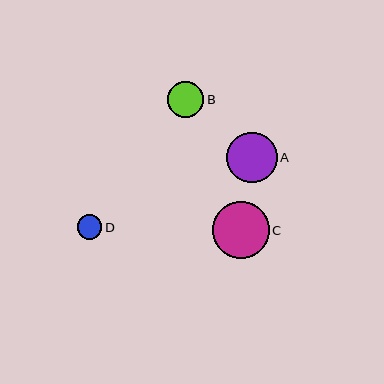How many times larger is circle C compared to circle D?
Circle C is approximately 2.3 times the size of circle D.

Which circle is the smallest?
Circle D is the smallest with a size of approximately 25 pixels.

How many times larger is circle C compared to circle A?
Circle C is approximately 1.1 times the size of circle A.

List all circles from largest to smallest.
From largest to smallest: C, A, B, D.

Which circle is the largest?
Circle C is the largest with a size of approximately 57 pixels.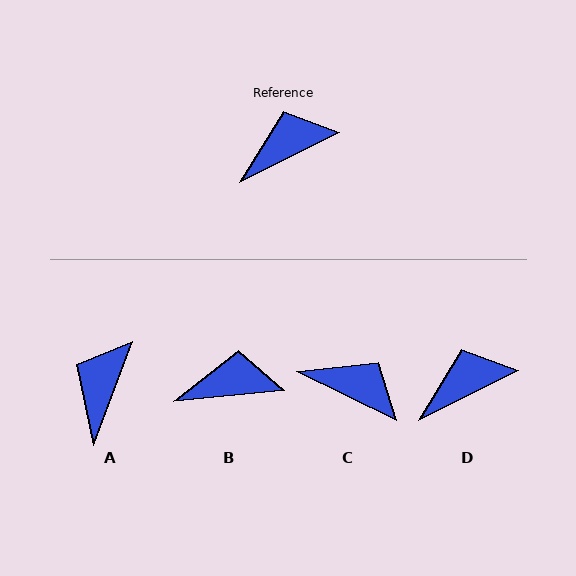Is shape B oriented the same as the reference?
No, it is off by about 20 degrees.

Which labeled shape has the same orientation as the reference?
D.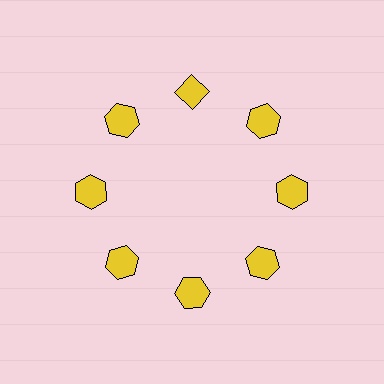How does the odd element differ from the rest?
It has a different shape: diamond instead of hexagon.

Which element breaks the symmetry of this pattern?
The yellow diamond at roughly the 12 o'clock position breaks the symmetry. All other shapes are yellow hexagons.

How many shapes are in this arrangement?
There are 8 shapes arranged in a ring pattern.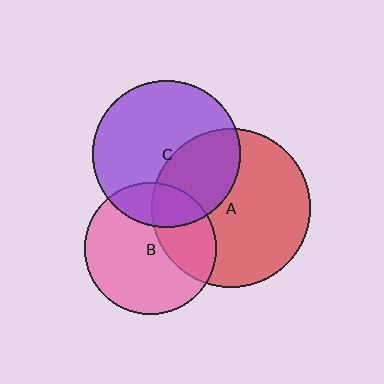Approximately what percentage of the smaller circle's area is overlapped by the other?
Approximately 30%.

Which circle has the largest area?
Circle A (red).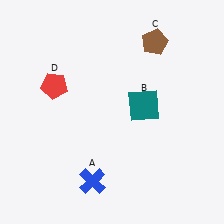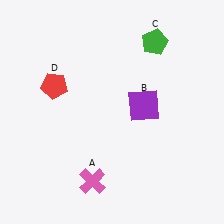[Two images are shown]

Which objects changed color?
A changed from blue to pink. B changed from teal to purple. C changed from brown to green.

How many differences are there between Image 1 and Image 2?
There are 3 differences between the two images.